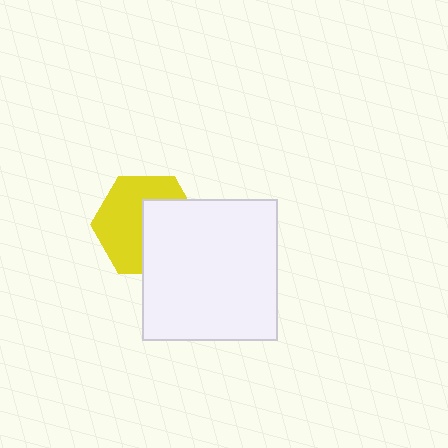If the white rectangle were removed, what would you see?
You would see the complete yellow hexagon.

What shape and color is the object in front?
The object in front is a white rectangle.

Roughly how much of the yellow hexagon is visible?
About half of it is visible (roughly 56%).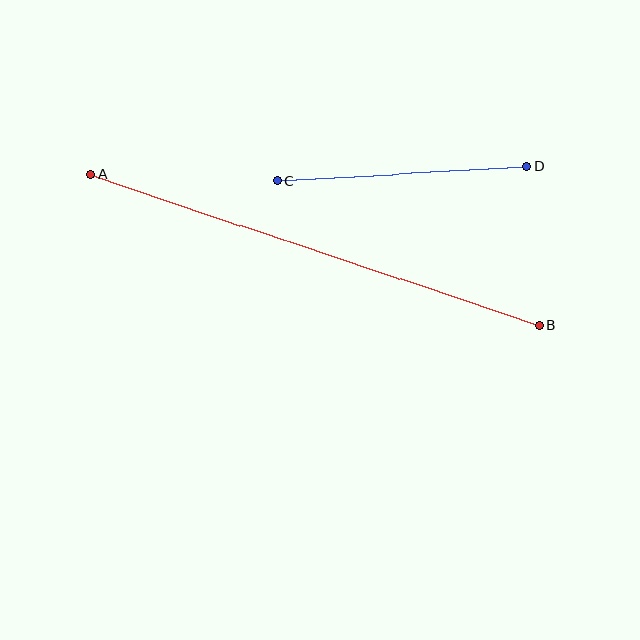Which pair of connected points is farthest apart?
Points A and B are farthest apart.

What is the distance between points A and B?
The distance is approximately 473 pixels.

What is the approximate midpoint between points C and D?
The midpoint is at approximately (402, 174) pixels.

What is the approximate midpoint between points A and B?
The midpoint is at approximately (315, 250) pixels.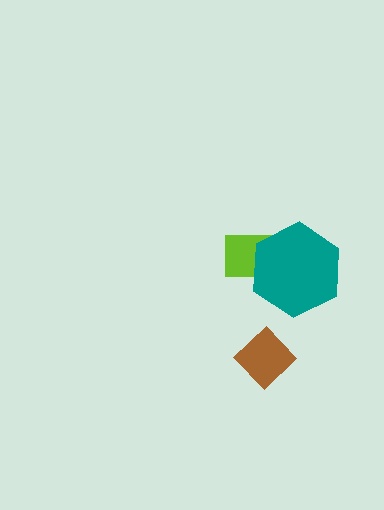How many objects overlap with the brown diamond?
0 objects overlap with the brown diamond.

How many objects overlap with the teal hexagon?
1 object overlaps with the teal hexagon.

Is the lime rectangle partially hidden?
Yes, it is partially covered by another shape.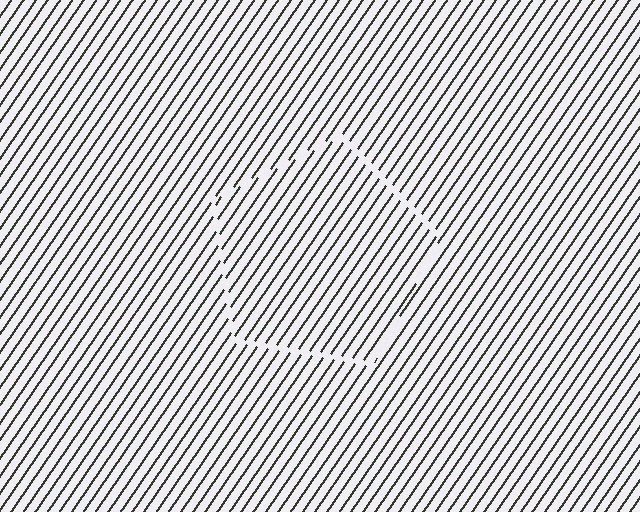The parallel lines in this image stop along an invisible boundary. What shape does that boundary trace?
An illusory pentagon. The interior of the shape contains the same grating, shifted by half a period — the contour is defined by the phase discontinuity where line-ends from the inner and outer gratings abut.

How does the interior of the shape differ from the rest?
The interior of the shape contains the same grating, shifted by half a period — the contour is defined by the phase discontinuity where line-ends from the inner and outer gratings abut.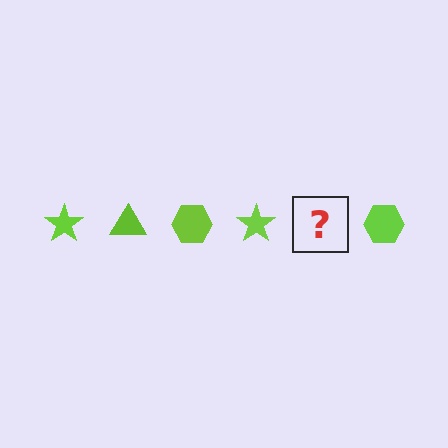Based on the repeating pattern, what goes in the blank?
The blank should be a lime triangle.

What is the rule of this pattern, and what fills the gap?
The rule is that the pattern cycles through star, triangle, hexagon shapes in lime. The gap should be filled with a lime triangle.